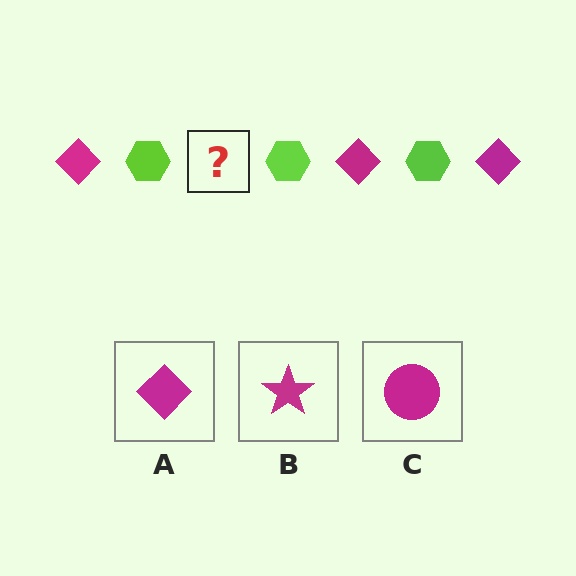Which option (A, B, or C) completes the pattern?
A.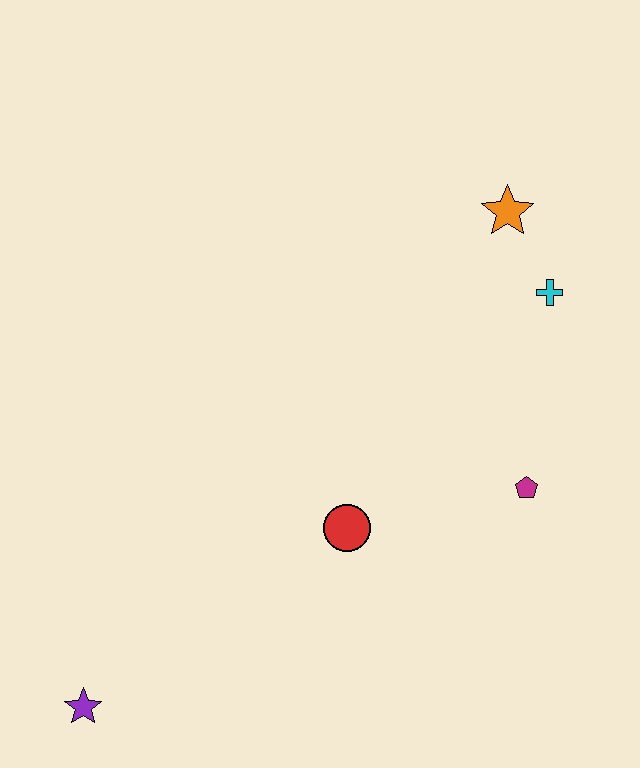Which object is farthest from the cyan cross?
The purple star is farthest from the cyan cross.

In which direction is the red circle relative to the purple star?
The red circle is to the right of the purple star.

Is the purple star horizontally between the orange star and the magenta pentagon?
No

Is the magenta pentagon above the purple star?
Yes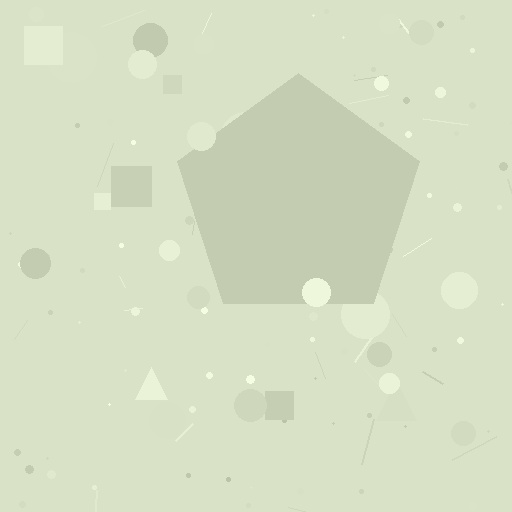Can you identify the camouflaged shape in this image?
The camouflaged shape is a pentagon.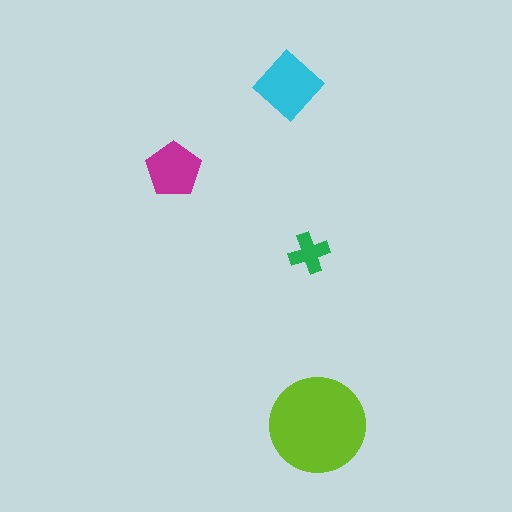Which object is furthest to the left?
The magenta pentagon is leftmost.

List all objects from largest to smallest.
The lime circle, the cyan diamond, the magenta pentagon, the green cross.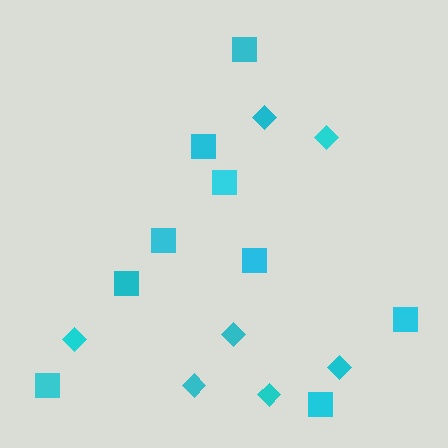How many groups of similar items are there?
There are 2 groups: one group of diamonds (7) and one group of squares (9).